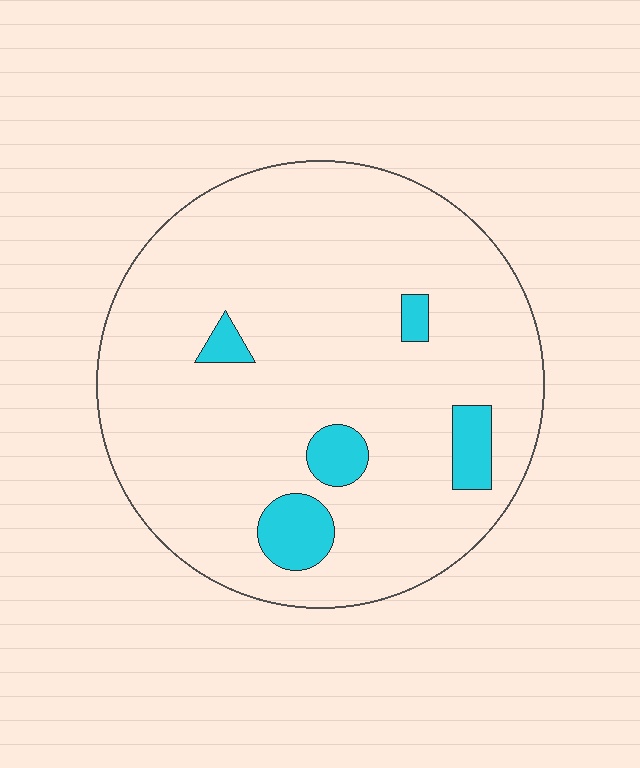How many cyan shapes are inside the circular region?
5.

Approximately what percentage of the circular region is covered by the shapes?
Approximately 10%.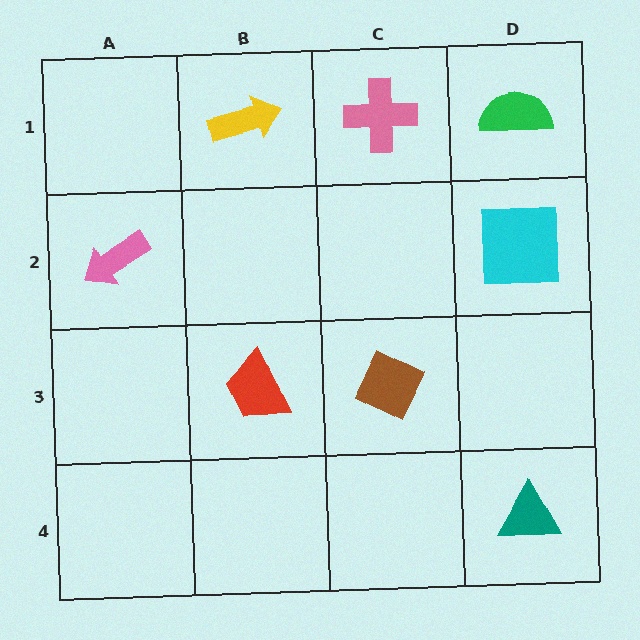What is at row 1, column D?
A green semicircle.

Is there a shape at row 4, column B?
No, that cell is empty.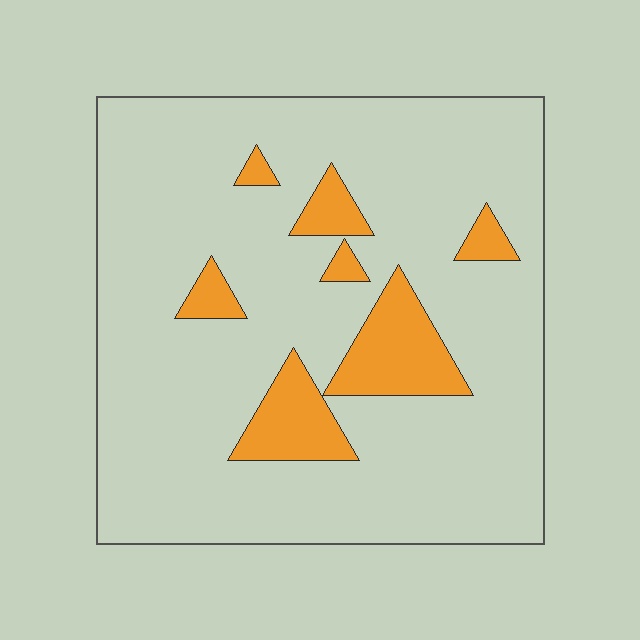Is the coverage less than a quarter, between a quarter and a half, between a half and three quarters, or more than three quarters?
Less than a quarter.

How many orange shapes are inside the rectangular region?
7.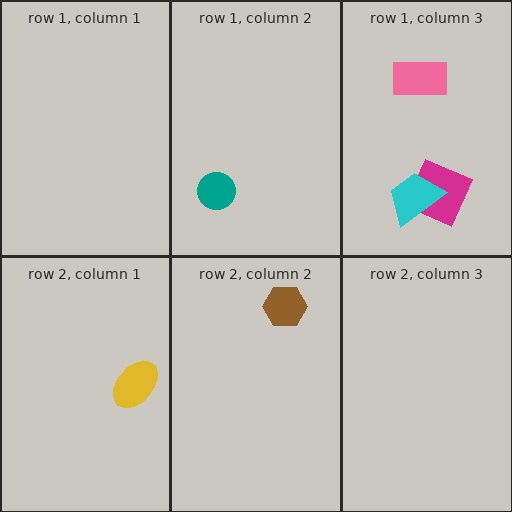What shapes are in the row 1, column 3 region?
The magenta square, the pink rectangle, the cyan trapezoid.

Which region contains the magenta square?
The row 1, column 3 region.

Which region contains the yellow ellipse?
The row 2, column 1 region.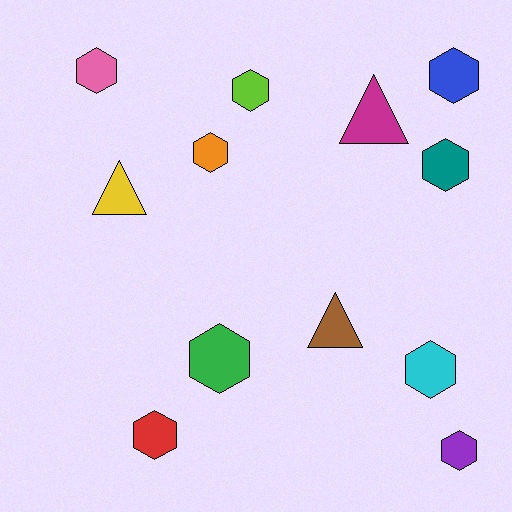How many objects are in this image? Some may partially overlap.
There are 12 objects.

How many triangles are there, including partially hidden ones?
There are 3 triangles.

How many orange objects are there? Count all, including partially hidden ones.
There is 1 orange object.